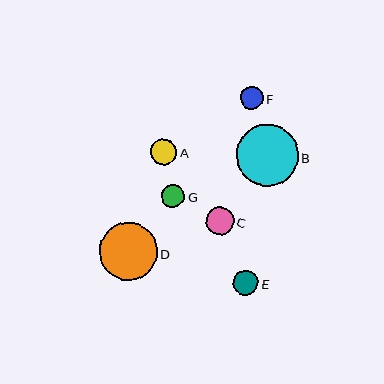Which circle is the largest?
Circle B is the largest with a size of approximately 62 pixels.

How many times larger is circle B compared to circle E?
Circle B is approximately 2.5 times the size of circle E.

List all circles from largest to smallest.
From largest to smallest: B, D, C, A, E, F, G.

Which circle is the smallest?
Circle G is the smallest with a size of approximately 23 pixels.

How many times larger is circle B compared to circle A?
Circle B is approximately 2.3 times the size of circle A.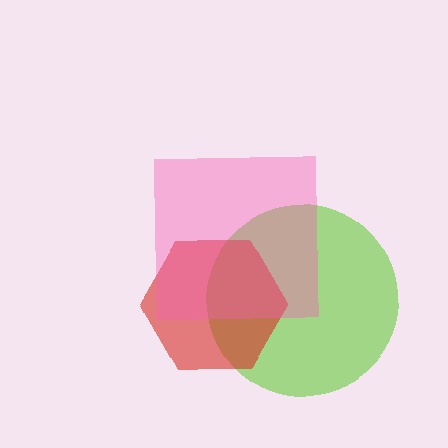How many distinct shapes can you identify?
There are 3 distinct shapes: a lime circle, a red hexagon, a pink square.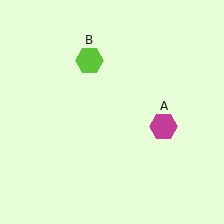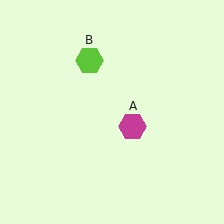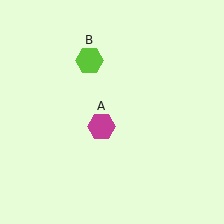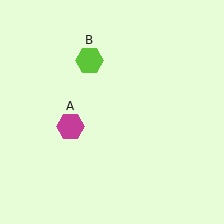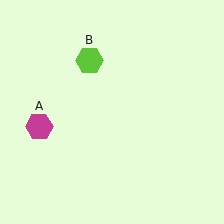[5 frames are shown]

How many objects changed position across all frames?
1 object changed position: magenta hexagon (object A).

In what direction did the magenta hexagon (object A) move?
The magenta hexagon (object A) moved left.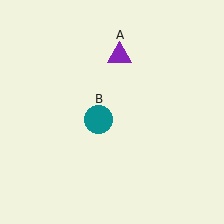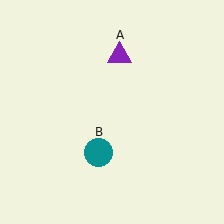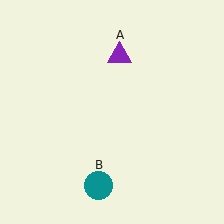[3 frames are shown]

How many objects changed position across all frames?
1 object changed position: teal circle (object B).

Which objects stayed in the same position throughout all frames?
Purple triangle (object A) remained stationary.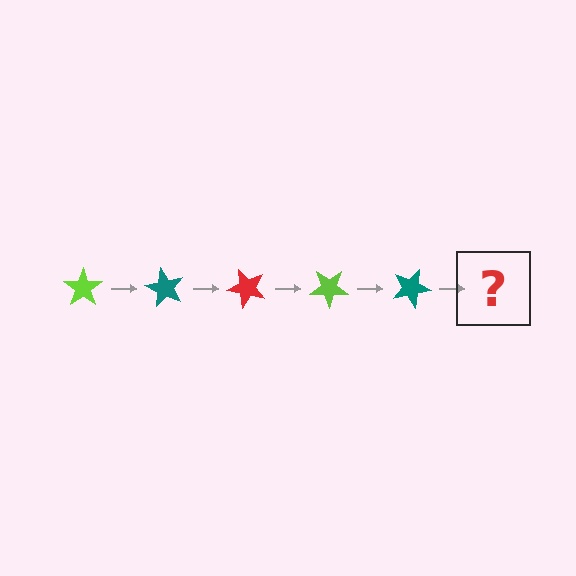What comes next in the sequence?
The next element should be a red star, rotated 300 degrees from the start.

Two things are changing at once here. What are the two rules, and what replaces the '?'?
The two rules are that it rotates 60 degrees each step and the color cycles through lime, teal, and red. The '?' should be a red star, rotated 300 degrees from the start.